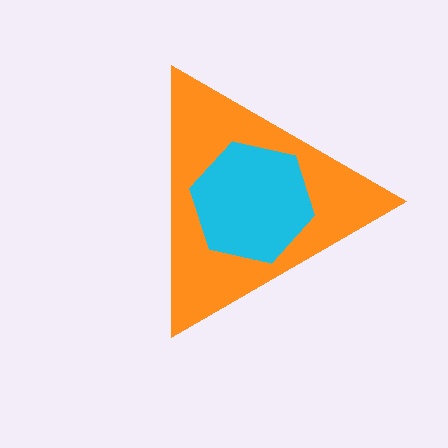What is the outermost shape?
The orange triangle.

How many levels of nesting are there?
2.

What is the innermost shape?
The cyan hexagon.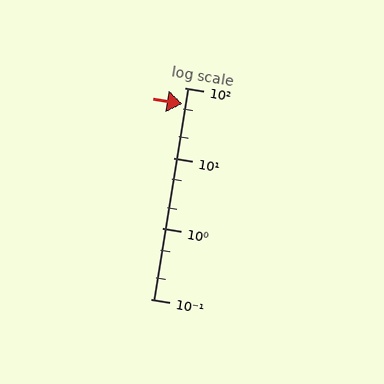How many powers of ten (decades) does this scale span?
The scale spans 3 decades, from 0.1 to 100.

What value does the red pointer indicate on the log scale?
The pointer indicates approximately 58.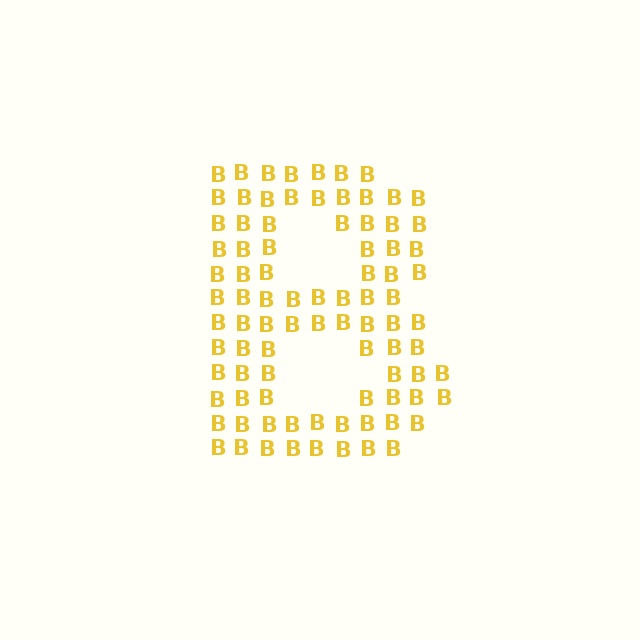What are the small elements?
The small elements are letter B's.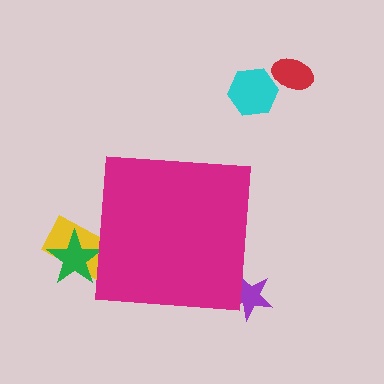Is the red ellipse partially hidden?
No, the red ellipse is fully visible.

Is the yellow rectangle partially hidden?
Yes, the yellow rectangle is partially hidden behind the magenta square.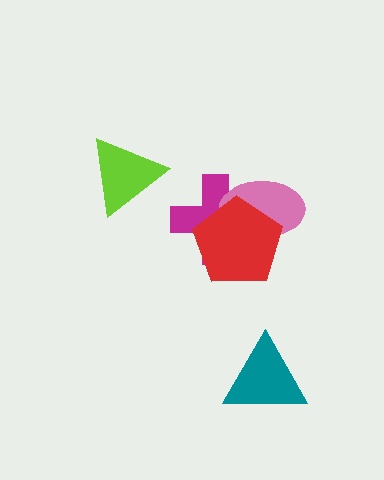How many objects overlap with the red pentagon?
2 objects overlap with the red pentagon.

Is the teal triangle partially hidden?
No, no other shape covers it.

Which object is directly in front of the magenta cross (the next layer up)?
The pink ellipse is directly in front of the magenta cross.